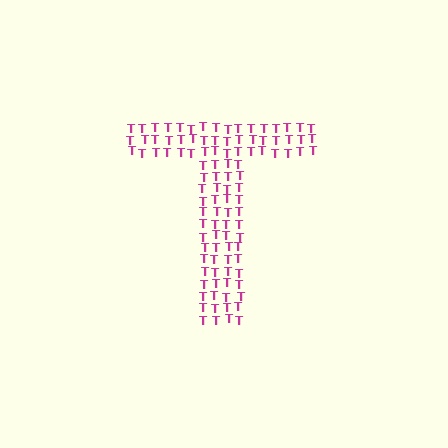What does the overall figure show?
The overall figure shows the letter T.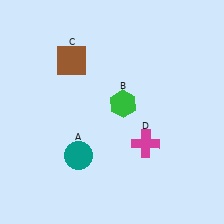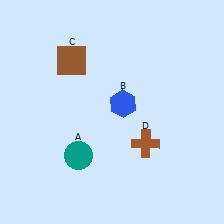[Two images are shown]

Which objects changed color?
B changed from green to blue. D changed from magenta to brown.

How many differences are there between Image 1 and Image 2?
There are 2 differences between the two images.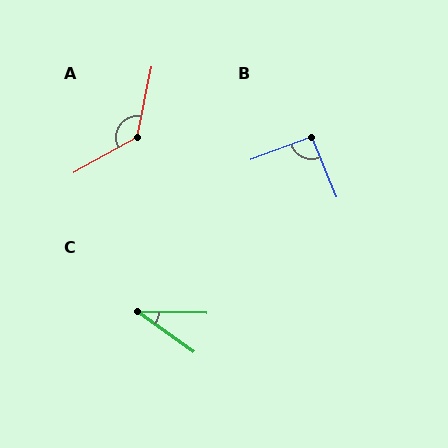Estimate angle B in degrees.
Approximately 92 degrees.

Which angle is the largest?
A, at approximately 130 degrees.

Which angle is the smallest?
C, at approximately 34 degrees.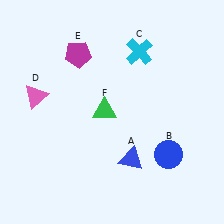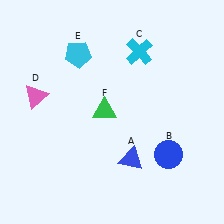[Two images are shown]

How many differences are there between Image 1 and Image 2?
There is 1 difference between the two images.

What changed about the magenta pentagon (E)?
In Image 1, E is magenta. In Image 2, it changed to cyan.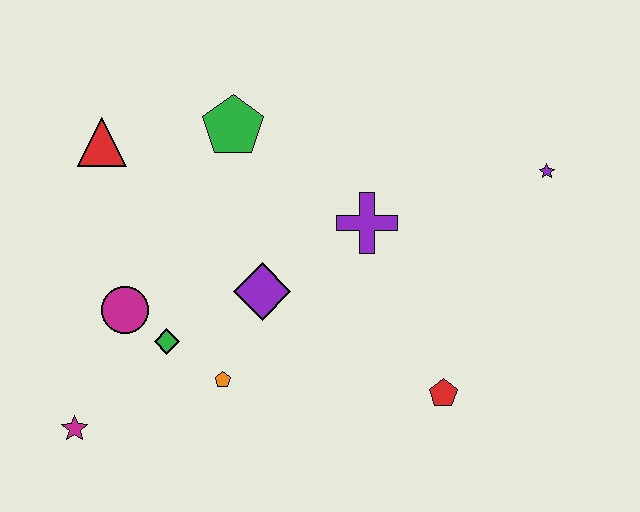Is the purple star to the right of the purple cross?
Yes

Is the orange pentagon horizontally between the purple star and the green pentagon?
No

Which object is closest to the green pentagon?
The red triangle is closest to the green pentagon.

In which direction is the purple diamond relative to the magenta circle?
The purple diamond is to the right of the magenta circle.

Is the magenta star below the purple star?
Yes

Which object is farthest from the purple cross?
The magenta star is farthest from the purple cross.